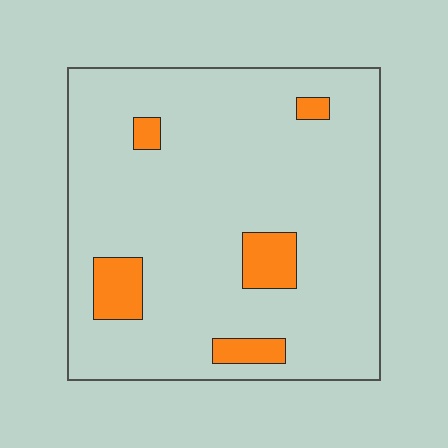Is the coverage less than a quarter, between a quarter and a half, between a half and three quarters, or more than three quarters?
Less than a quarter.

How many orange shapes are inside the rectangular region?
5.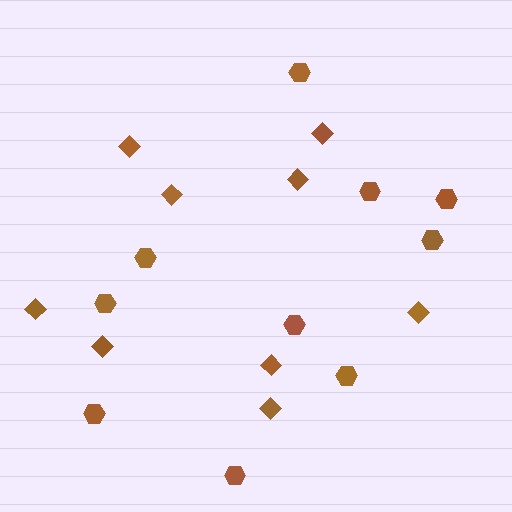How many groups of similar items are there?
There are 2 groups: one group of hexagons (10) and one group of diamonds (9).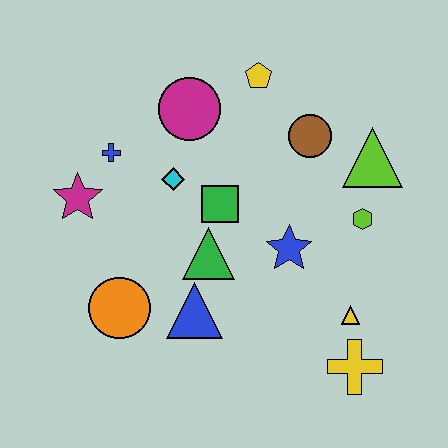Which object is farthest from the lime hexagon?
The magenta star is farthest from the lime hexagon.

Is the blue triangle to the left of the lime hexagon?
Yes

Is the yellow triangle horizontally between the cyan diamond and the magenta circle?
No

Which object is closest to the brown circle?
The lime triangle is closest to the brown circle.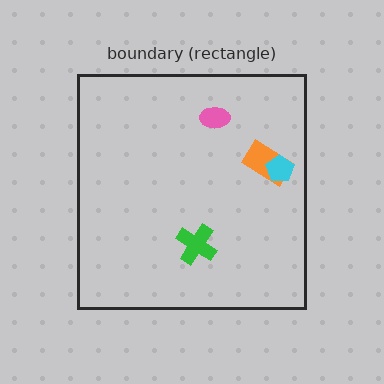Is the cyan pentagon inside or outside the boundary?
Inside.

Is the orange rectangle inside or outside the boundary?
Inside.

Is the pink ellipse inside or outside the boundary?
Inside.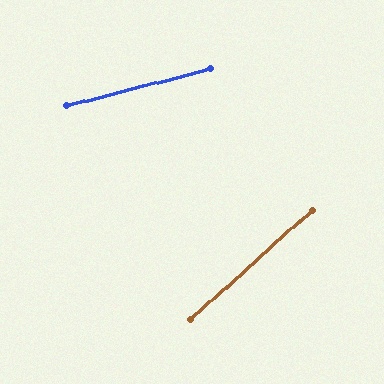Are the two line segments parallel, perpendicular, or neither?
Neither parallel nor perpendicular — they differ by about 28°.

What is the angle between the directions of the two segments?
Approximately 28 degrees.